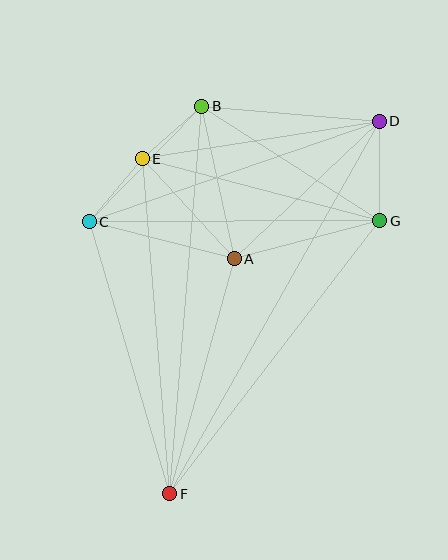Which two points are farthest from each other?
Points D and F are farthest from each other.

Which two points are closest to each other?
Points B and E are closest to each other.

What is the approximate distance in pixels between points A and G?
The distance between A and G is approximately 150 pixels.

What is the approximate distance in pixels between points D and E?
The distance between D and E is approximately 240 pixels.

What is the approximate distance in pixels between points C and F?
The distance between C and F is approximately 284 pixels.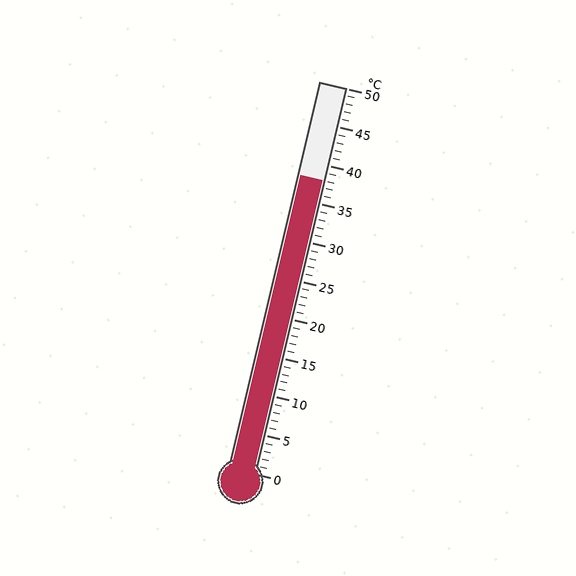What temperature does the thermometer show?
The thermometer shows approximately 38°C.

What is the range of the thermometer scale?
The thermometer scale ranges from 0°C to 50°C.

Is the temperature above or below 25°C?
The temperature is above 25°C.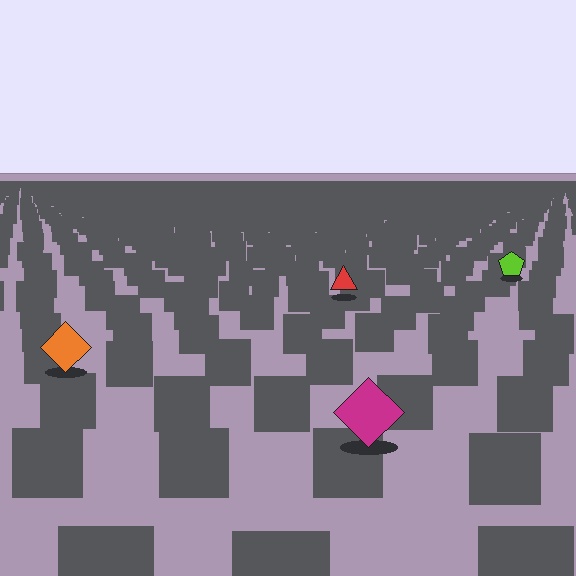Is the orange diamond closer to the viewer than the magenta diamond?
No. The magenta diamond is closer — you can tell from the texture gradient: the ground texture is coarser near it.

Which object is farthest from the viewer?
The lime pentagon is farthest from the viewer. It appears smaller and the ground texture around it is denser.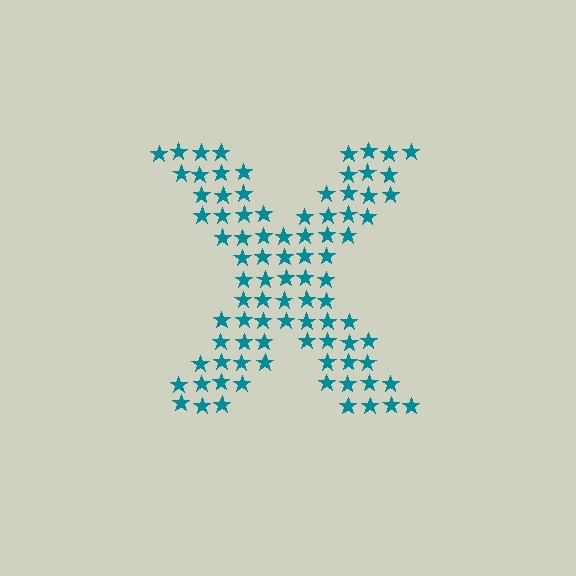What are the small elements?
The small elements are stars.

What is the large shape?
The large shape is the letter X.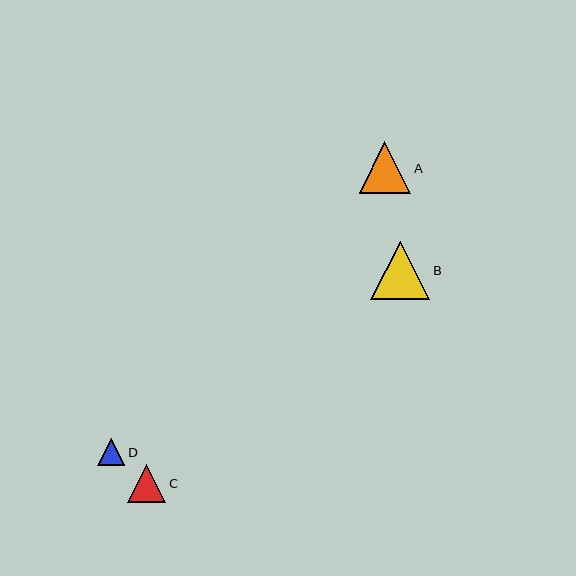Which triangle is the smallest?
Triangle D is the smallest with a size of approximately 27 pixels.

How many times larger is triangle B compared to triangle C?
Triangle B is approximately 1.6 times the size of triangle C.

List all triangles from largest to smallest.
From largest to smallest: B, A, C, D.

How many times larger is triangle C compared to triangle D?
Triangle C is approximately 1.4 times the size of triangle D.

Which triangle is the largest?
Triangle B is the largest with a size of approximately 59 pixels.